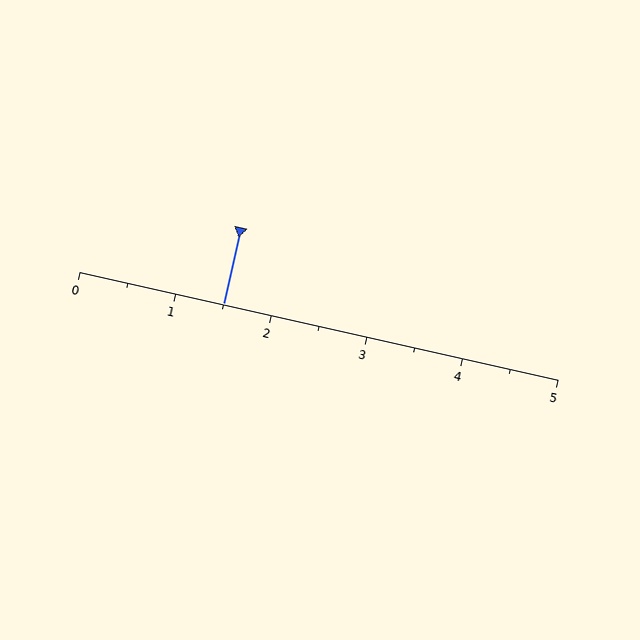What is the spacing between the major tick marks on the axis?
The major ticks are spaced 1 apart.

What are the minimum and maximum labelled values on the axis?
The axis runs from 0 to 5.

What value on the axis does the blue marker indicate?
The marker indicates approximately 1.5.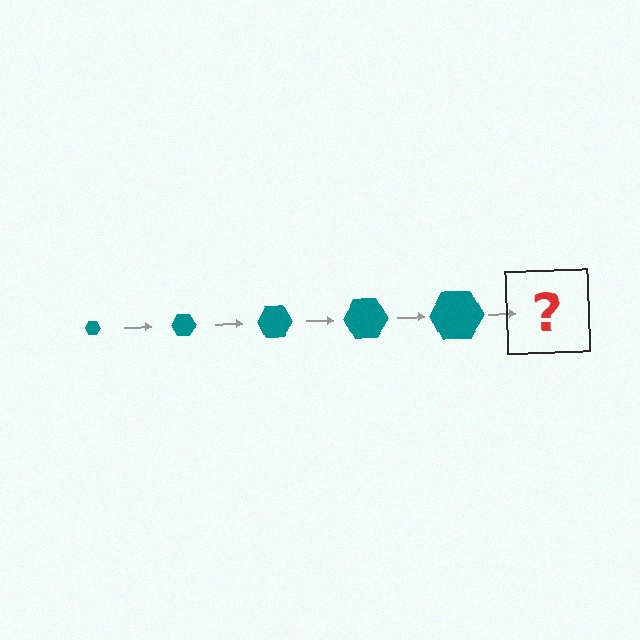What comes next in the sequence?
The next element should be a teal hexagon, larger than the previous one.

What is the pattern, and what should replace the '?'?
The pattern is that the hexagon gets progressively larger each step. The '?' should be a teal hexagon, larger than the previous one.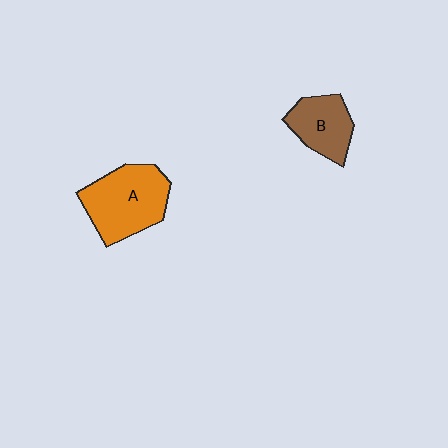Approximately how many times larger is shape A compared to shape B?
Approximately 1.6 times.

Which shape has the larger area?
Shape A (orange).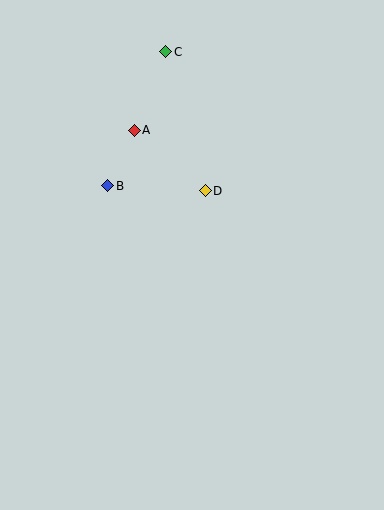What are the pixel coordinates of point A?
Point A is at (134, 130).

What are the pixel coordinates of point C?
Point C is at (166, 52).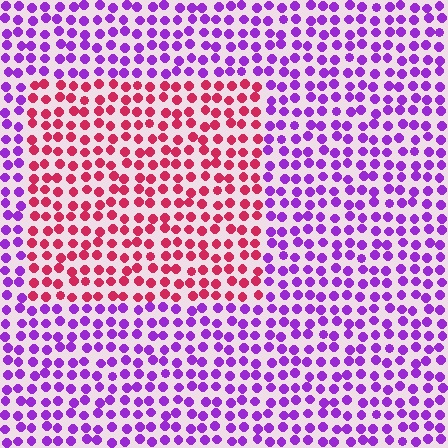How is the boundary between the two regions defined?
The boundary is defined purely by a slight shift in hue (about 62 degrees). Spacing, size, and orientation are identical on both sides.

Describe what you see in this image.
The image is filled with small purple elements in a uniform arrangement. A rectangle-shaped region is visible where the elements are tinted to a slightly different hue, forming a subtle color boundary.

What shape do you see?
I see a rectangle.